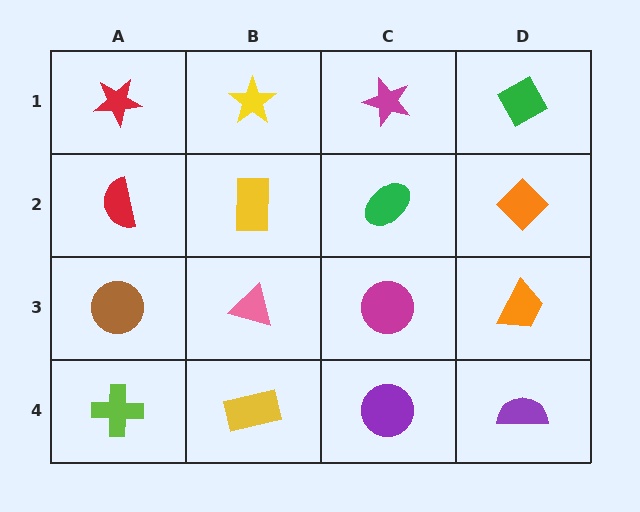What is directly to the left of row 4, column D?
A purple circle.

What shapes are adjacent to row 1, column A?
A red semicircle (row 2, column A), a yellow star (row 1, column B).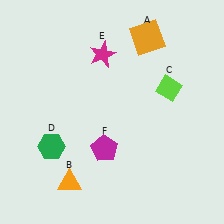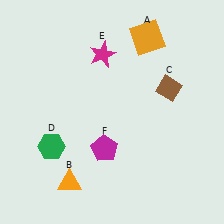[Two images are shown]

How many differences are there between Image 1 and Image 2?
There is 1 difference between the two images.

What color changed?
The diamond (C) changed from lime in Image 1 to brown in Image 2.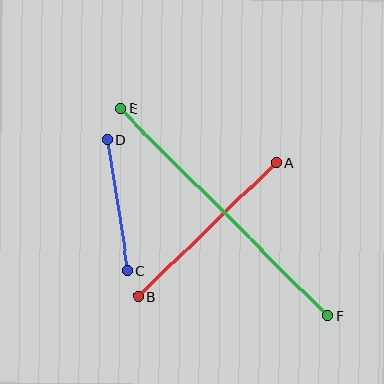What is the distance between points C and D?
The distance is approximately 132 pixels.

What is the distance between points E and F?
The distance is approximately 293 pixels.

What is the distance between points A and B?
The distance is approximately 192 pixels.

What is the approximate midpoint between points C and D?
The midpoint is at approximately (117, 205) pixels.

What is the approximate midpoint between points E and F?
The midpoint is at approximately (224, 212) pixels.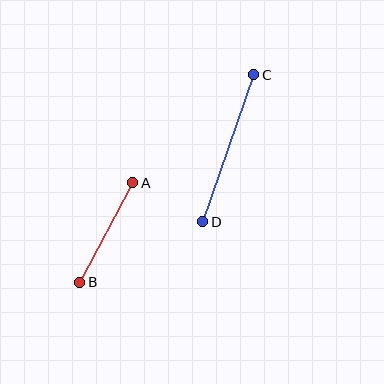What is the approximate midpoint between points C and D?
The midpoint is at approximately (228, 148) pixels.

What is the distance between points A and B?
The distance is approximately 113 pixels.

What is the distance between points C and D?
The distance is approximately 156 pixels.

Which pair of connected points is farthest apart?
Points C and D are farthest apart.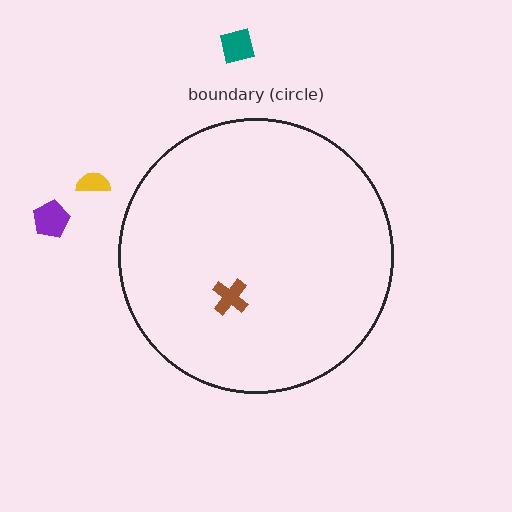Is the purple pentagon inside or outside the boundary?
Outside.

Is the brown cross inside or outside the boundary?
Inside.